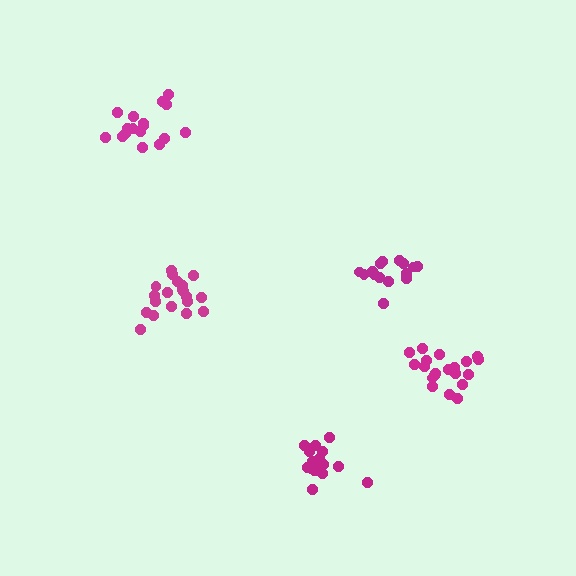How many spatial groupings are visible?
There are 5 spatial groupings.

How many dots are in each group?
Group 1: 17 dots, Group 2: 20 dots, Group 3: 16 dots, Group 4: 20 dots, Group 5: 15 dots (88 total).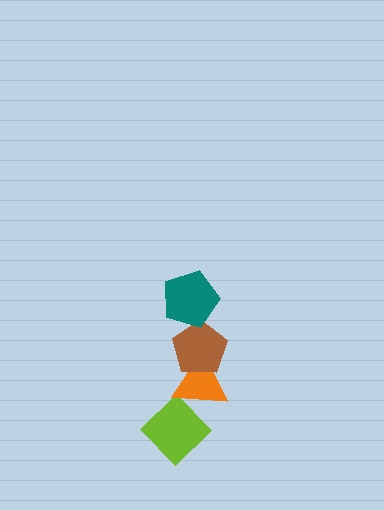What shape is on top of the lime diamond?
The orange triangle is on top of the lime diamond.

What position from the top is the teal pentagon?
The teal pentagon is 1st from the top.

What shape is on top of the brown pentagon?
The teal pentagon is on top of the brown pentagon.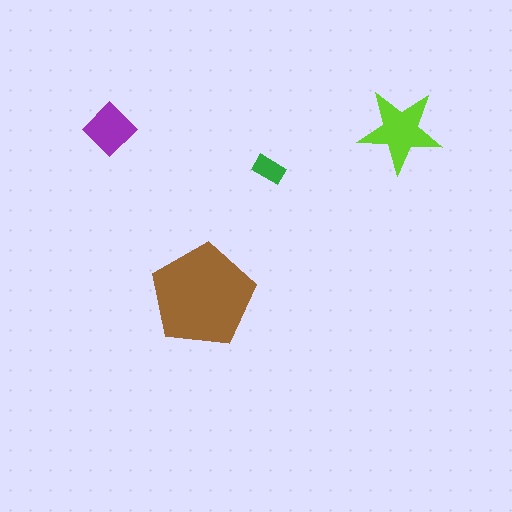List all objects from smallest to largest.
The green rectangle, the purple diamond, the lime star, the brown pentagon.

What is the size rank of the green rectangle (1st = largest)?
4th.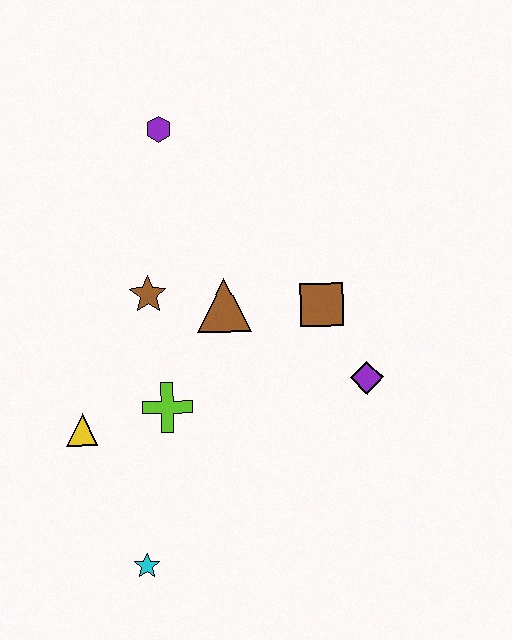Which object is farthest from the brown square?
The cyan star is farthest from the brown square.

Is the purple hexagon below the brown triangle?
No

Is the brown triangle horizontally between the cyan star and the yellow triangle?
No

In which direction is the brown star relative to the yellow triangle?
The brown star is above the yellow triangle.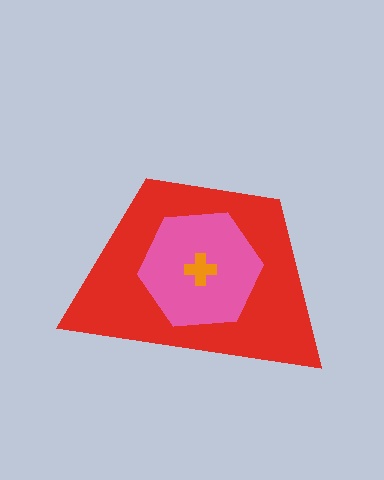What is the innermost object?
The orange cross.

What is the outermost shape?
The red trapezoid.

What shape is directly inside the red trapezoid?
The pink hexagon.